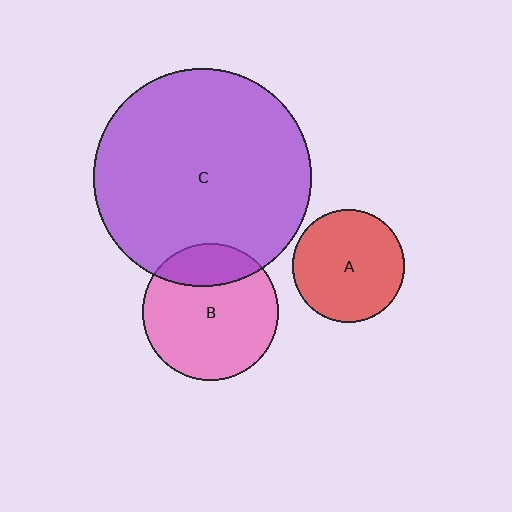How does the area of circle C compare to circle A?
Approximately 3.8 times.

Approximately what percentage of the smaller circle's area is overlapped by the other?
Approximately 20%.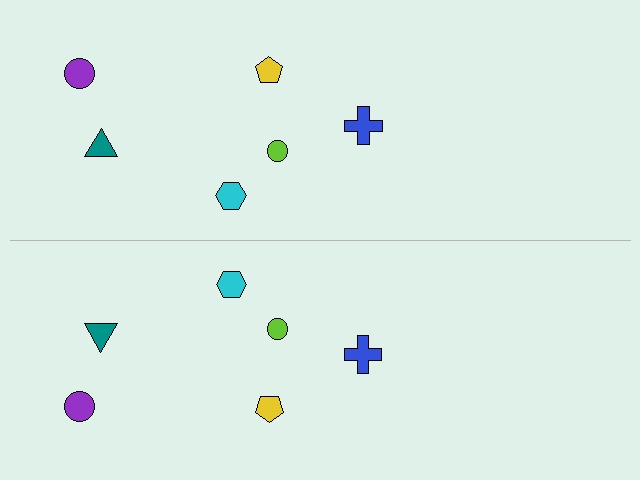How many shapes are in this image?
There are 12 shapes in this image.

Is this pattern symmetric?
Yes, this pattern has bilateral (reflection) symmetry.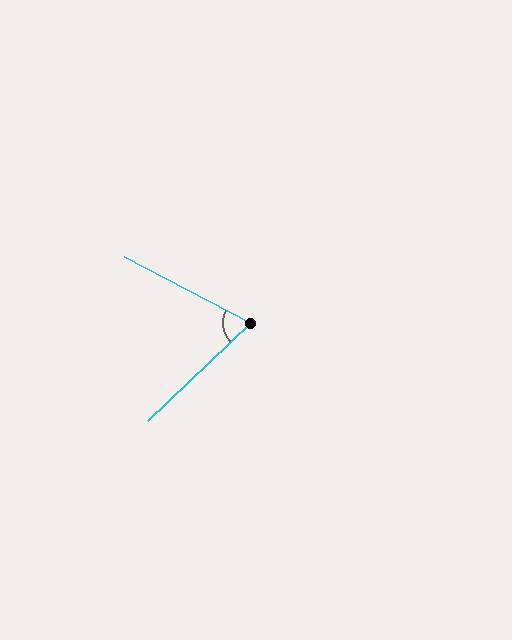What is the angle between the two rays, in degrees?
Approximately 72 degrees.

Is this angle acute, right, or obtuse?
It is acute.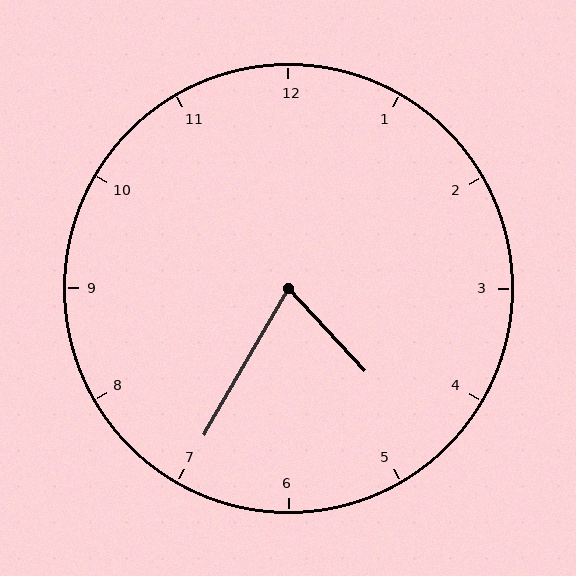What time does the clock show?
4:35.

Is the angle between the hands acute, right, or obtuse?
It is acute.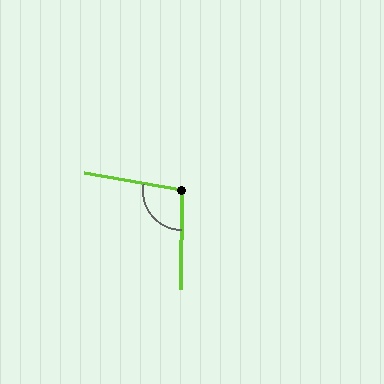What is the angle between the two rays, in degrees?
Approximately 100 degrees.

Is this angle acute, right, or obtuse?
It is obtuse.